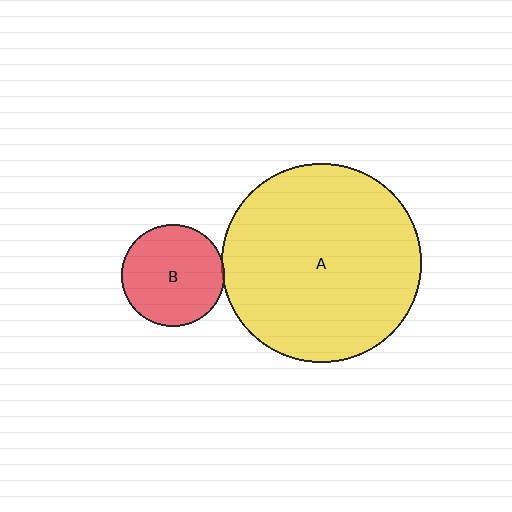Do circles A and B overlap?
Yes.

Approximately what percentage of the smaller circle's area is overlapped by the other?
Approximately 5%.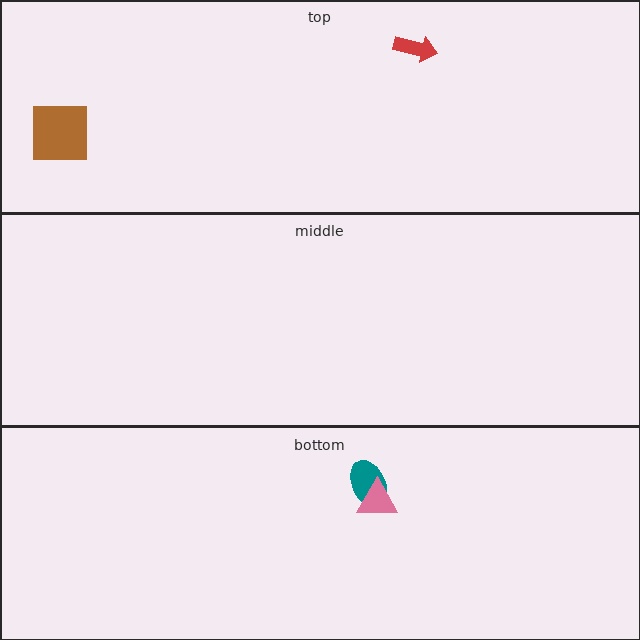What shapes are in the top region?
The red arrow, the brown square.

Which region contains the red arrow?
The top region.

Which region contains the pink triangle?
The bottom region.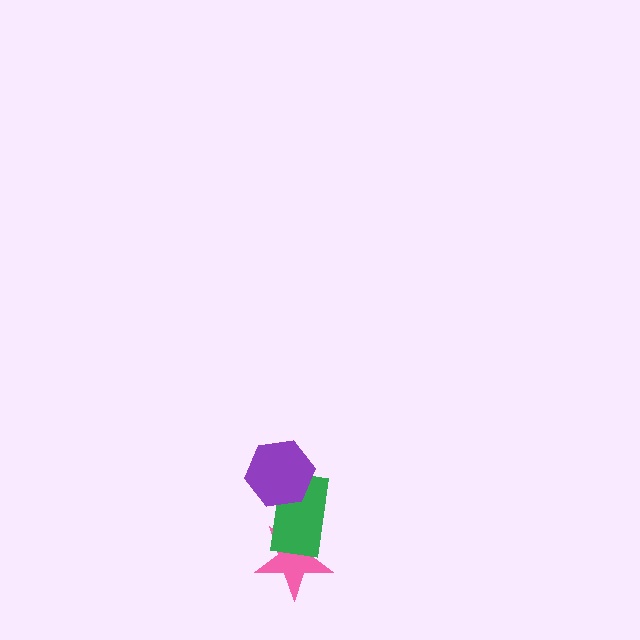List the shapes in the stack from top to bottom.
From top to bottom: the purple hexagon, the green rectangle, the pink star.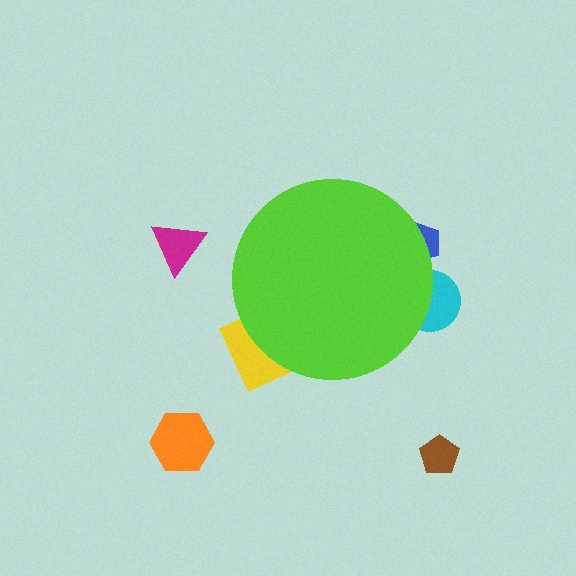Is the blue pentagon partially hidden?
Yes, the blue pentagon is partially hidden behind the lime circle.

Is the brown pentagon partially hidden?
No, the brown pentagon is fully visible.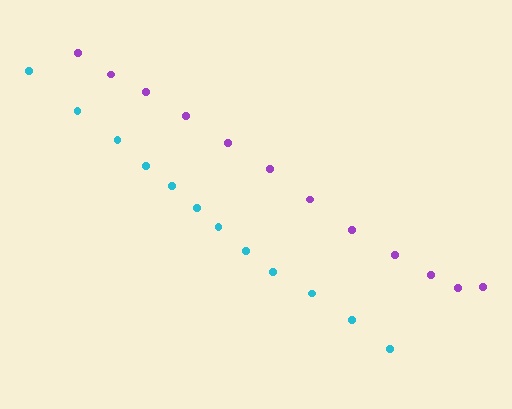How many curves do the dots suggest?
There are 2 distinct paths.